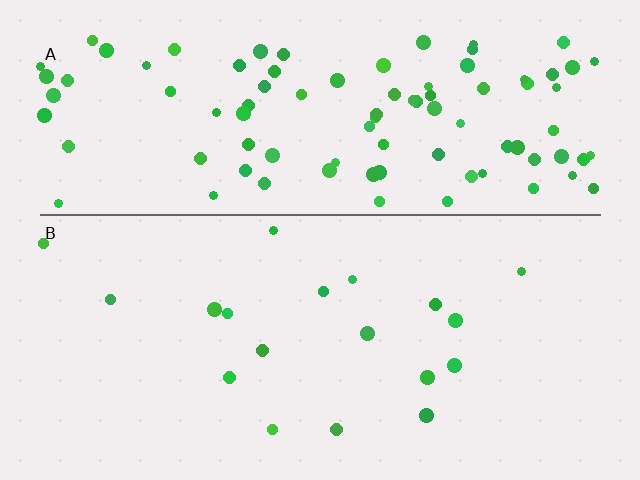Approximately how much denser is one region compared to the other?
Approximately 5.1× — region A over region B.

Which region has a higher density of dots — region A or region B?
A (the top).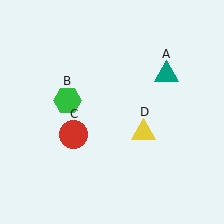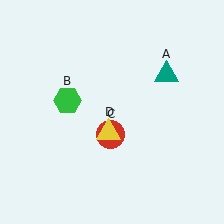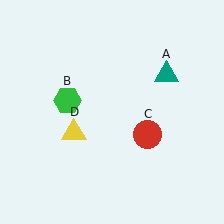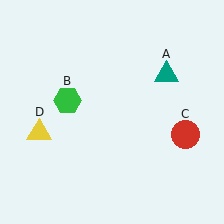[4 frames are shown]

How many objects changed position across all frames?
2 objects changed position: red circle (object C), yellow triangle (object D).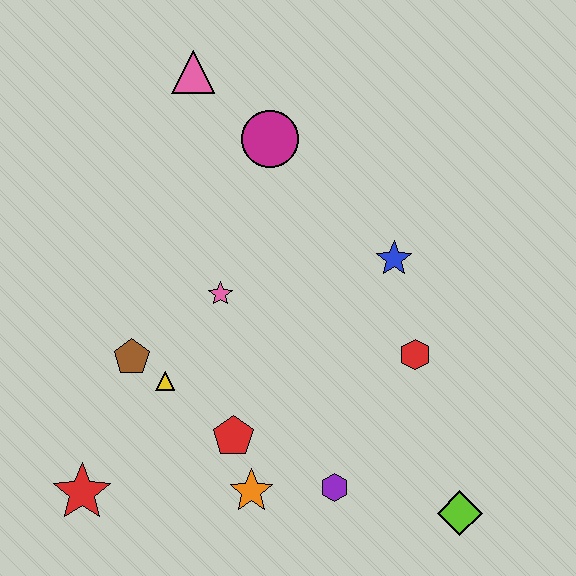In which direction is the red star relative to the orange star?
The red star is to the left of the orange star.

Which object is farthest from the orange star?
The pink triangle is farthest from the orange star.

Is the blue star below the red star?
No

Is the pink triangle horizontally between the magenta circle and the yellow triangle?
Yes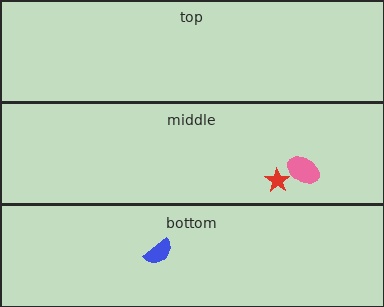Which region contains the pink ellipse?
The middle region.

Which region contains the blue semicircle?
The bottom region.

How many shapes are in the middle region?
2.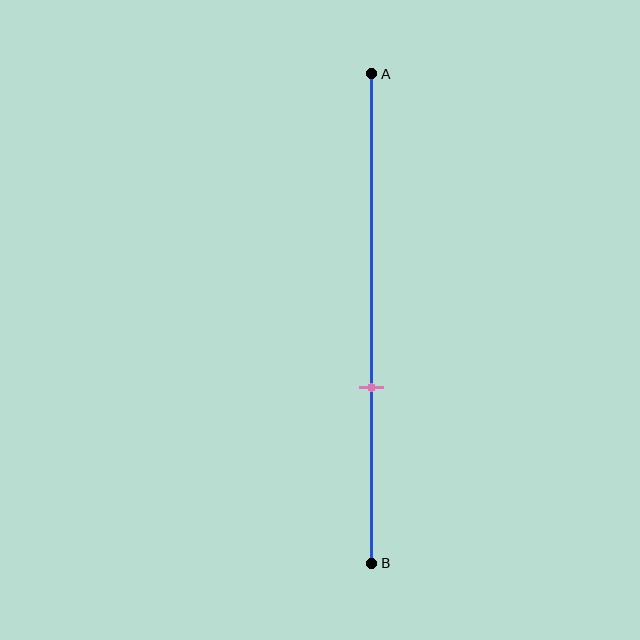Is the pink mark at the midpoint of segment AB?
No, the mark is at about 65% from A, not at the 50% midpoint.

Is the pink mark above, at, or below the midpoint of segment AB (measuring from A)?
The pink mark is below the midpoint of segment AB.